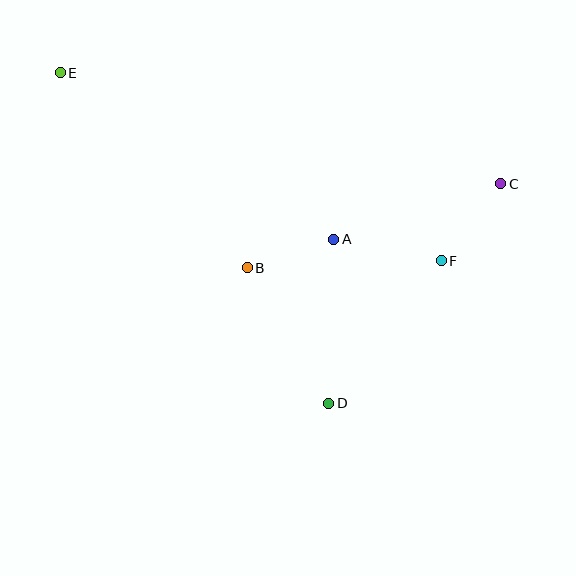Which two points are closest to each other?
Points A and B are closest to each other.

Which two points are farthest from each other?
Points C and E are farthest from each other.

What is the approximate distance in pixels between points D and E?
The distance between D and E is approximately 426 pixels.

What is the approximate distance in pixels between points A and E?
The distance between A and E is approximately 320 pixels.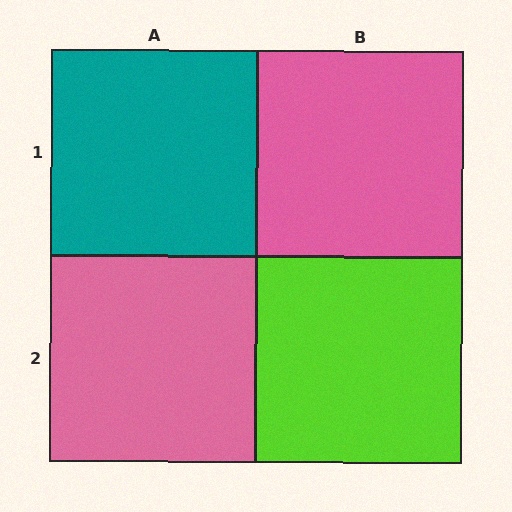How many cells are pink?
2 cells are pink.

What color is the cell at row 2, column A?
Pink.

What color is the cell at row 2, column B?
Lime.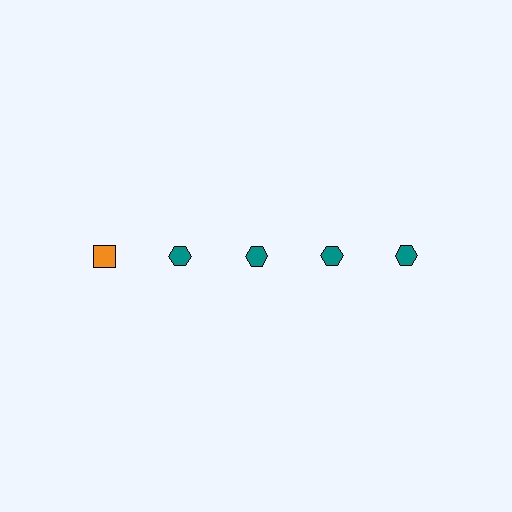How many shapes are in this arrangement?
There are 5 shapes arranged in a grid pattern.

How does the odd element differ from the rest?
It differs in both color (orange instead of teal) and shape (square instead of hexagon).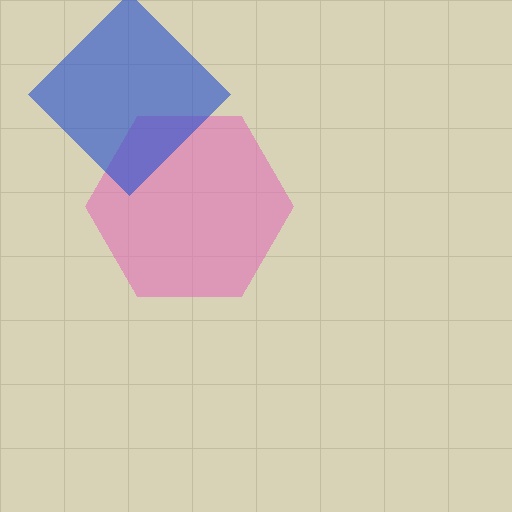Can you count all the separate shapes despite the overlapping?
Yes, there are 2 separate shapes.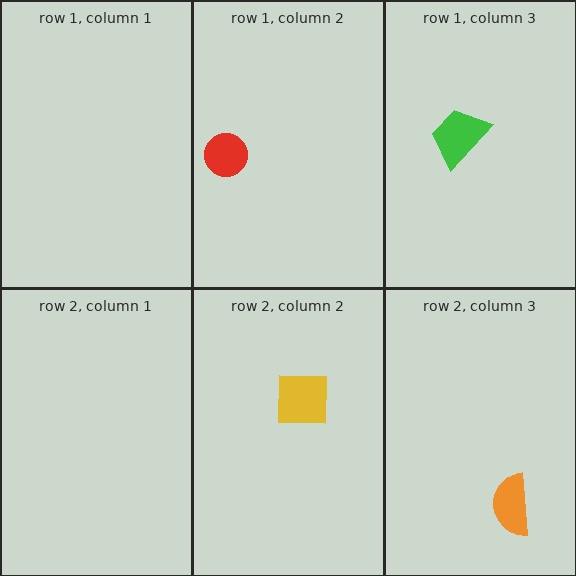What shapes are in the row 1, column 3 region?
The green trapezoid.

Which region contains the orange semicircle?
The row 2, column 3 region.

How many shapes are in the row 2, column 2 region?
1.